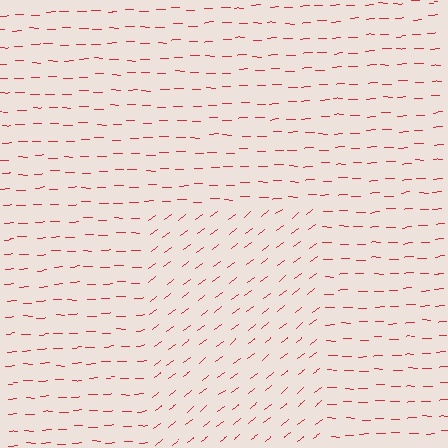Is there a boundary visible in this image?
Yes, there is a texture boundary formed by a change in line orientation.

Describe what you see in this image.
The image is filled with small red line segments. A rectangle region in the image has lines oriented differently from the surrounding lines, creating a visible texture boundary.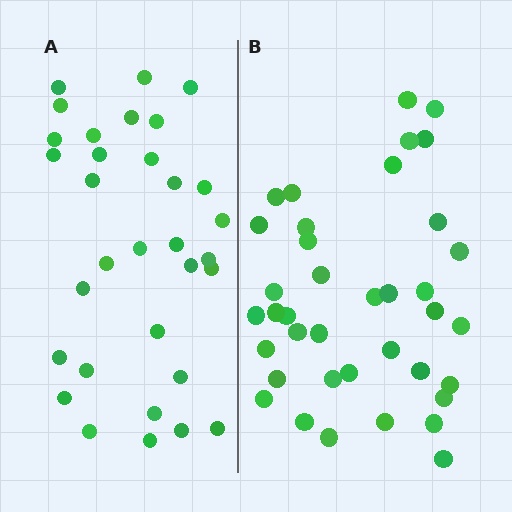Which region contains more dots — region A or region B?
Region B (the right region) has more dots.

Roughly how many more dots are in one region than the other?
Region B has about 6 more dots than region A.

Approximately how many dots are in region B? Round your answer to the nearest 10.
About 40 dots. (The exact count is 38, which rounds to 40.)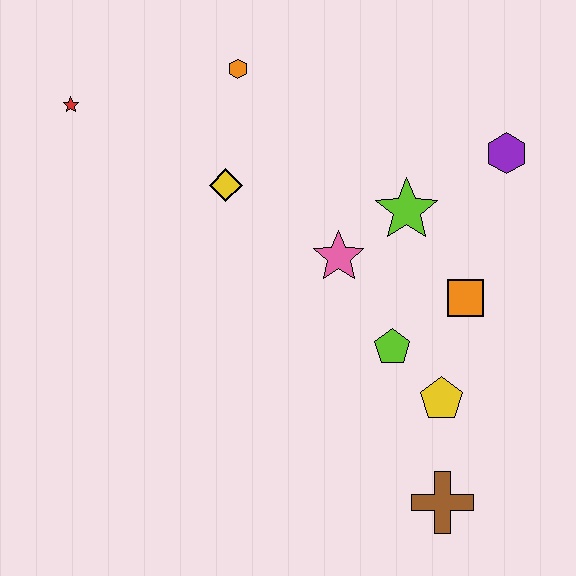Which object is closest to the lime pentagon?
The yellow pentagon is closest to the lime pentagon.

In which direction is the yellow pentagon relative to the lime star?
The yellow pentagon is below the lime star.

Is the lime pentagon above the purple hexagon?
No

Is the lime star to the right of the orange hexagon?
Yes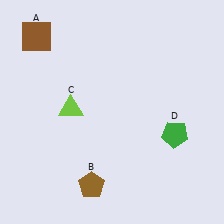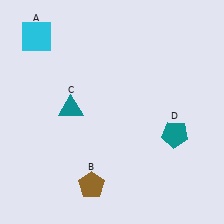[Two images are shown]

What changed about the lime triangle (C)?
In Image 1, C is lime. In Image 2, it changed to teal.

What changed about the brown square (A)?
In Image 1, A is brown. In Image 2, it changed to cyan.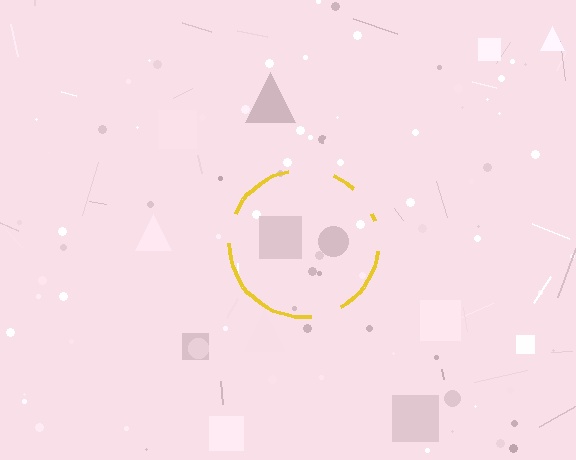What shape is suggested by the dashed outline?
The dashed outline suggests a circle.